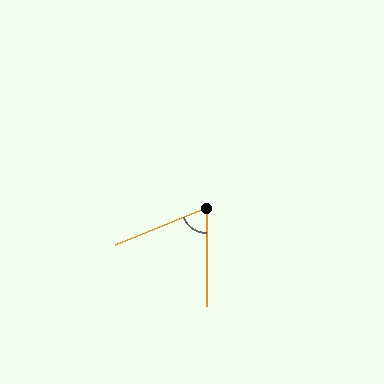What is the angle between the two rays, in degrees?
Approximately 67 degrees.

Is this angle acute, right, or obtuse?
It is acute.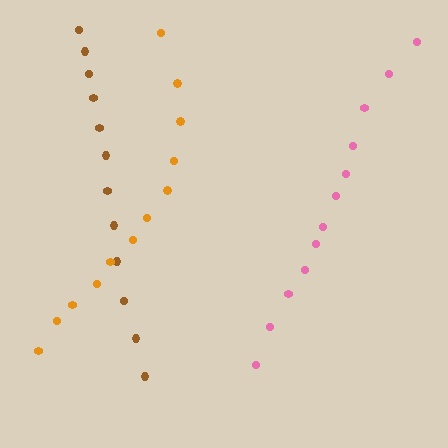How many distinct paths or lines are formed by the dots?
There are 3 distinct paths.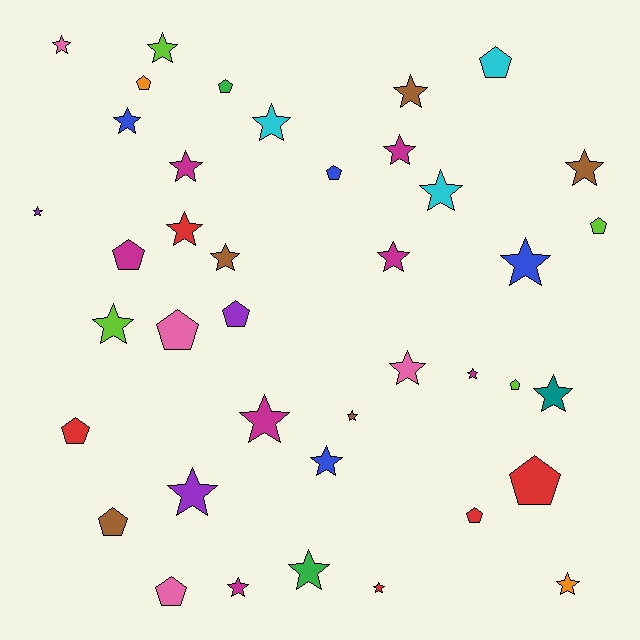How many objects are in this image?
There are 40 objects.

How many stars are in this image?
There are 26 stars.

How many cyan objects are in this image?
There are 3 cyan objects.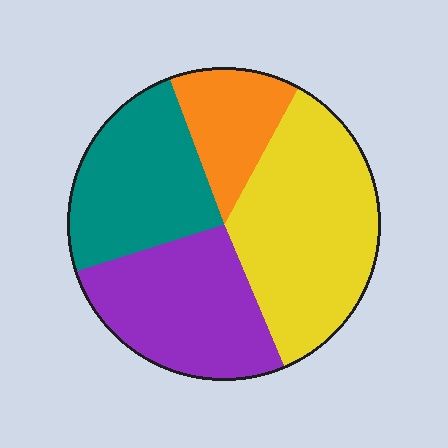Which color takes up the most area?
Yellow, at roughly 35%.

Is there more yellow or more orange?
Yellow.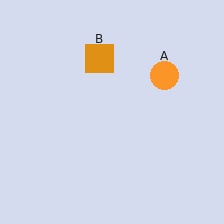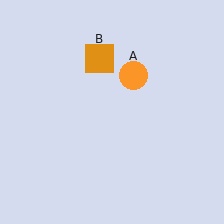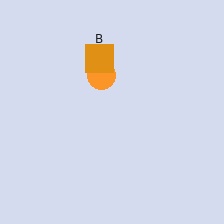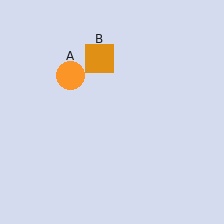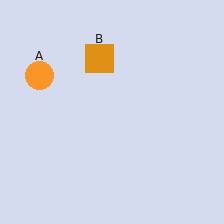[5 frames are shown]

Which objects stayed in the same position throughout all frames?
Orange square (object B) remained stationary.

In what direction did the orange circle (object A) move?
The orange circle (object A) moved left.